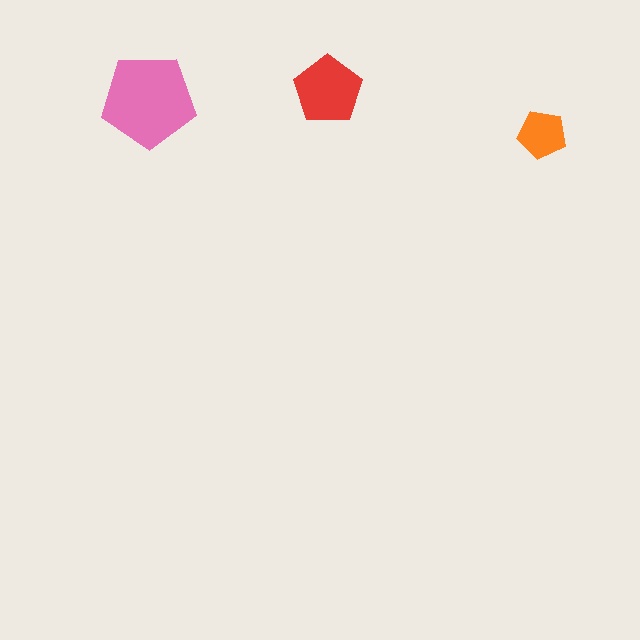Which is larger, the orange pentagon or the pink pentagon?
The pink one.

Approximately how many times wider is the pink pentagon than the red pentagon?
About 1.5 times wider.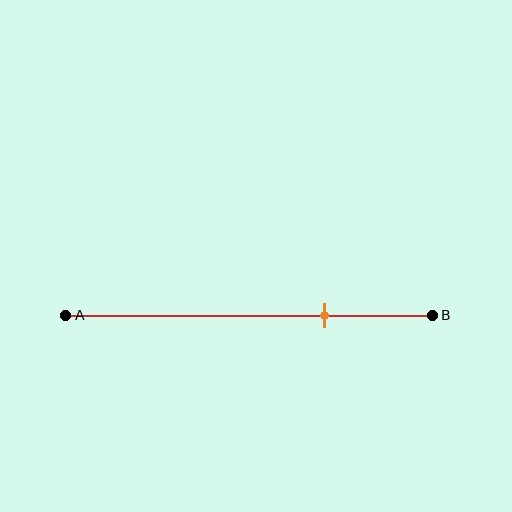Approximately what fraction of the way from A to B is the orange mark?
The orange mark is approximately 70% of the way from A to B.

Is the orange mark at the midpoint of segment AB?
No, the mark is at about 70% from A, not at the 50% midpoint.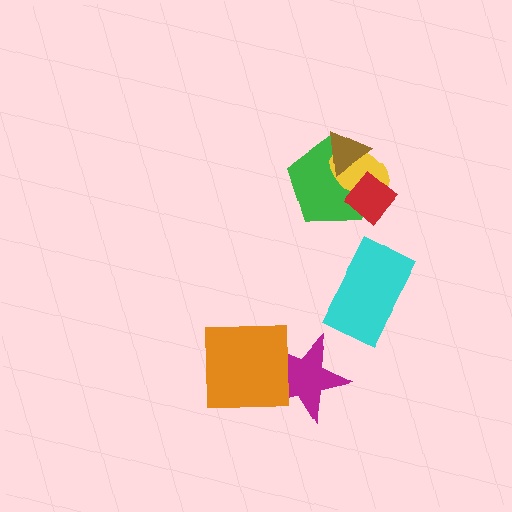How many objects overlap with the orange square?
1 object overlaps with the orange square.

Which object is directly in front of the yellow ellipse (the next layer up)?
The red diamond is directly in front of the yellow ellipse.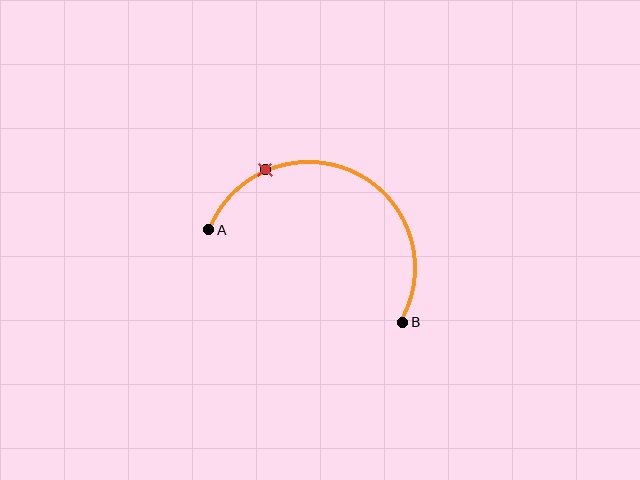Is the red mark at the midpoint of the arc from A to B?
No. The red mark lies on the arc but is closer to endpoint A. The arc midpoint would be at the point on the curve equidistant along the arc from both A and B.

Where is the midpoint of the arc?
The arc midpoint is the point on the curve farthest from the straight line joining A and B. It sits above that line.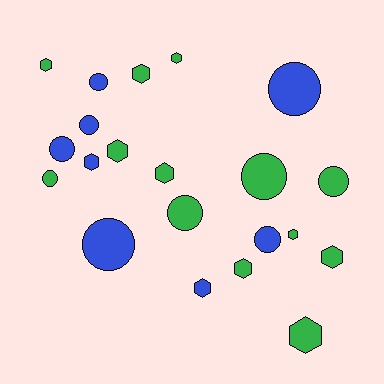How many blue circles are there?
There are 6 blue circles.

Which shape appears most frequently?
Hexagon, with 11 objects.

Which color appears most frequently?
Green, with 13 objects.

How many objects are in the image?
There are 21 objects.